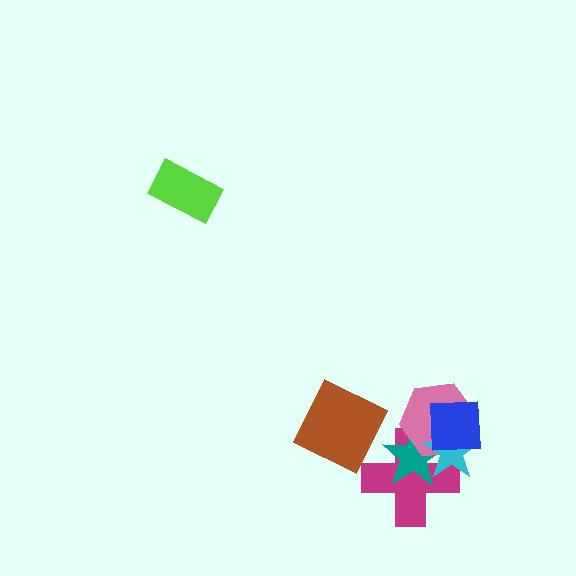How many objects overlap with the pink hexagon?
4 objects overlap with the pink hexagon.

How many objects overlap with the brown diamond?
1 object overlaps with the brown diamond.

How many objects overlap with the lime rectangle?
0 objects overlap with the lime rectangle.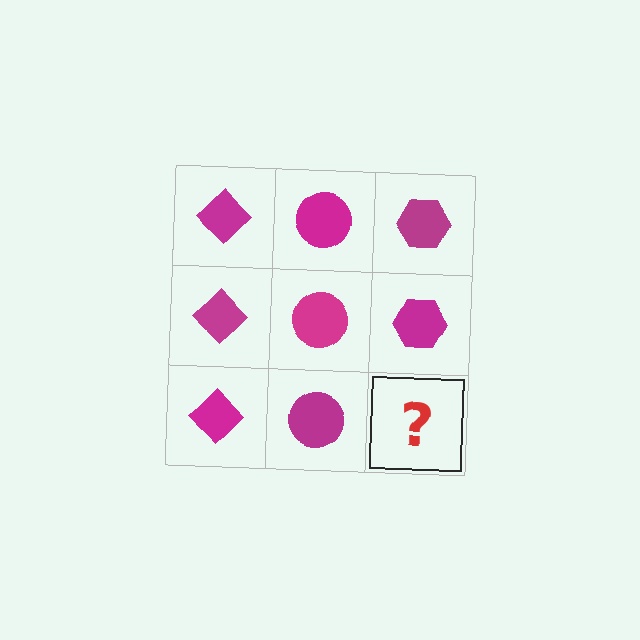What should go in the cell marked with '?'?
The missing cell should contain a magenta hexagon.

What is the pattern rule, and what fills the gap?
The rule is that each column has a consistent shape. The gap should be filled with a magenta hexagon.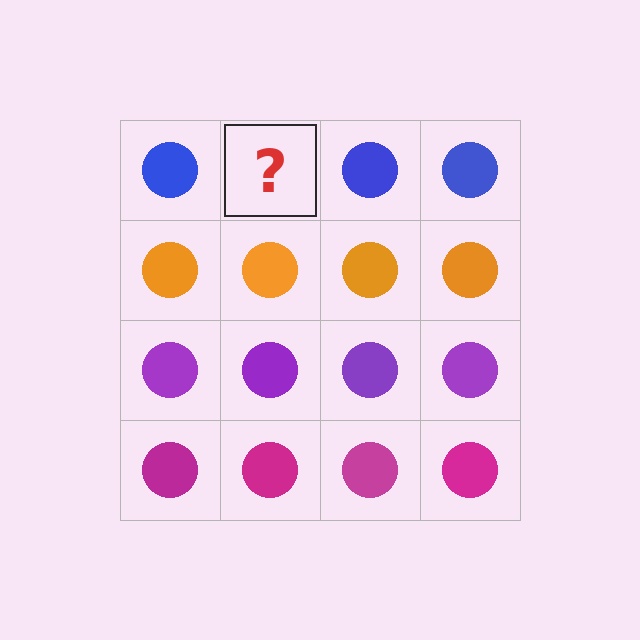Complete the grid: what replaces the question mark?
The question mark should be replaced with a blue circle.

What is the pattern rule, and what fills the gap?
The rule is that each row has a consistent color. The gap should be filled with a blue circle.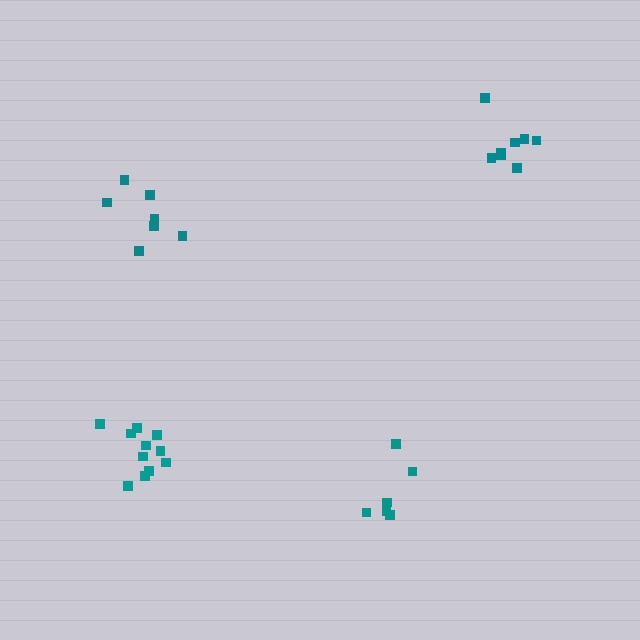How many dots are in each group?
Group 1: 11 dots, Group 2: 6 dots, Group 3: 7 dots, Group 4: 8 dots (32 total).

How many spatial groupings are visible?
There are 4 spatial groupings.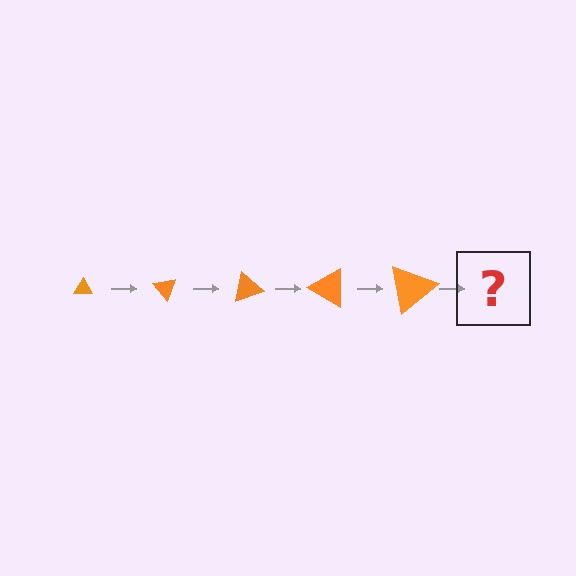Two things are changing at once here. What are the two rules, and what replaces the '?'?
The two rules are that the triangle grows larger each step and it rotates 50 degrees each step. The '?' should be a triangle, larger than the previous one and rotated 250 degrees from the start.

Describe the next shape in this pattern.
It should be a triangle, larger than the previous one and rotated 250 degrees from the start.